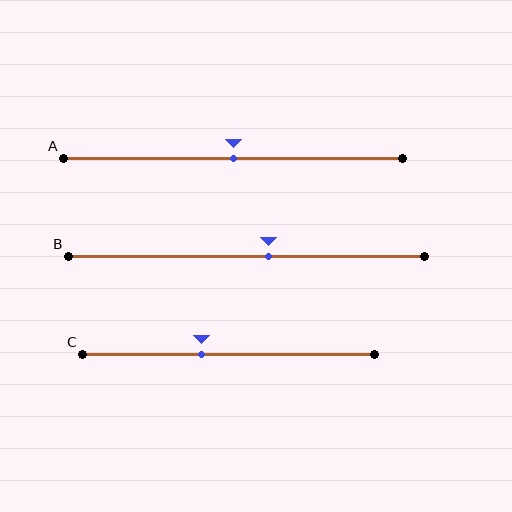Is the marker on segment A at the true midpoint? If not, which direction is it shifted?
Yes, the marker on segment A is at the true midpoint.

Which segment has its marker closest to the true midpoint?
Segment A has its marker closest to the true midpoint.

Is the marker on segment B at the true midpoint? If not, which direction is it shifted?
No, the marker on segment B is shifted to the right by about 6% of the segment length.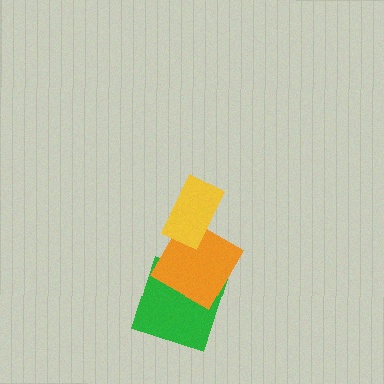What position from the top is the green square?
The green square is 3rd from the top.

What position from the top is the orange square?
The orange square is 2nd from the top.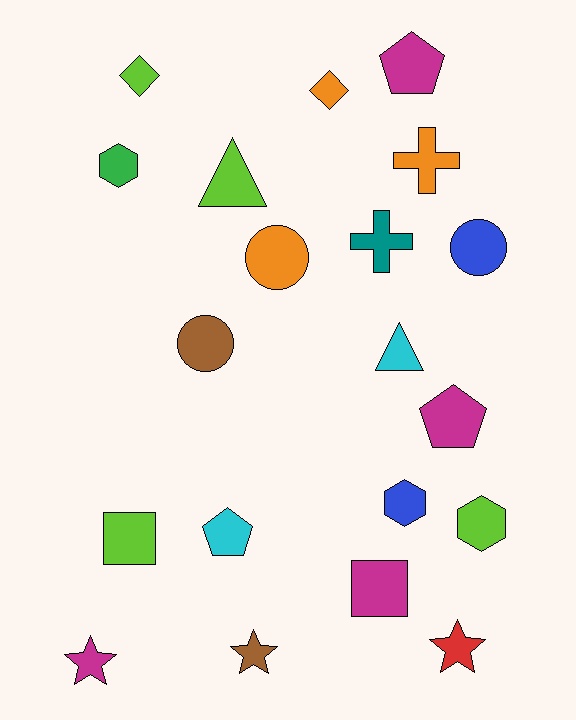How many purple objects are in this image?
There are no purple objects.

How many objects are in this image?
There are 20 objects.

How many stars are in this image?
There are 3 stars.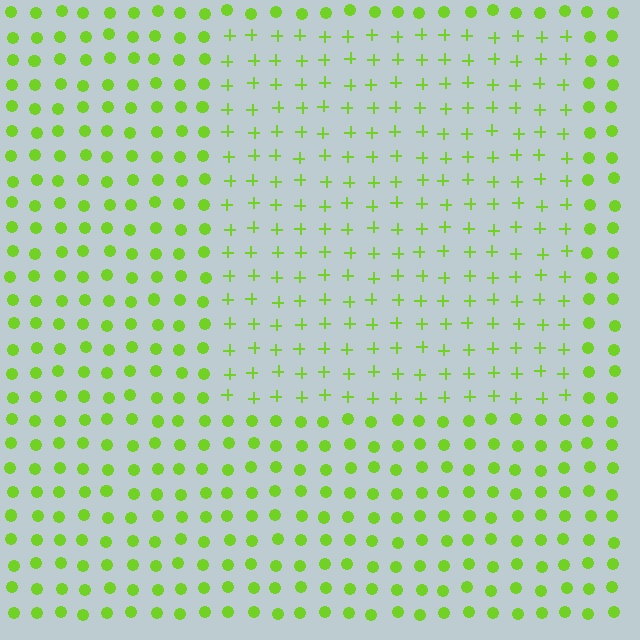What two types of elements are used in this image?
The image uses plus signs inside the rectangle region and circles outside it.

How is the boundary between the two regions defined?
The boundary is defined by a change in element shape: plus signs inside vs. circles outside. All elements share the same color and spacing.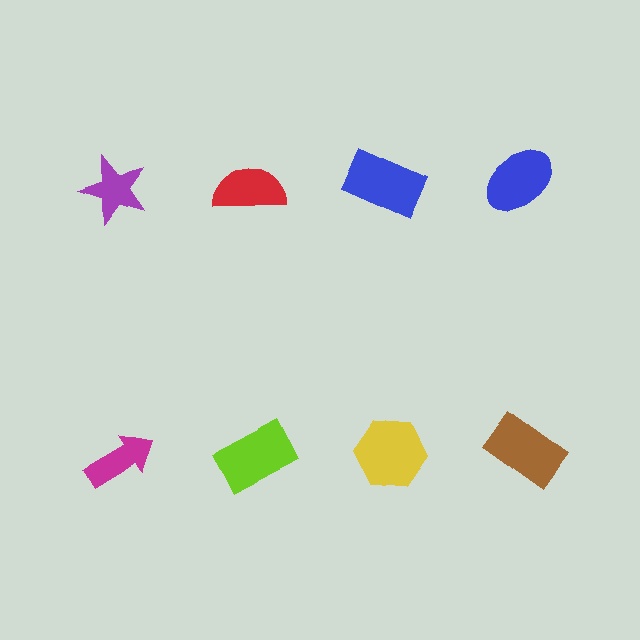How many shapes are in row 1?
4 shapes.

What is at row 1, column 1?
A purple star.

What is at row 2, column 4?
A brown rectangle.